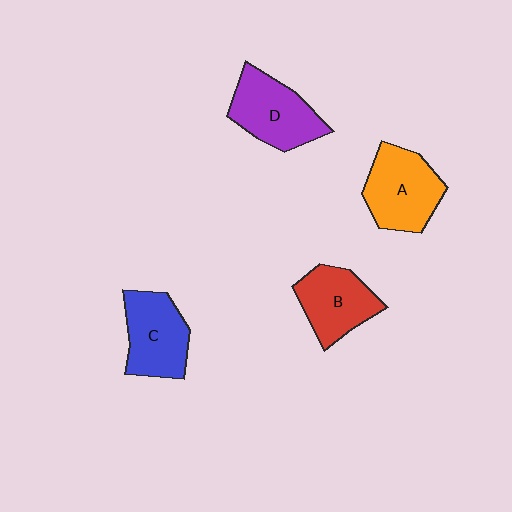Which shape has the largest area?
Shape A (orange).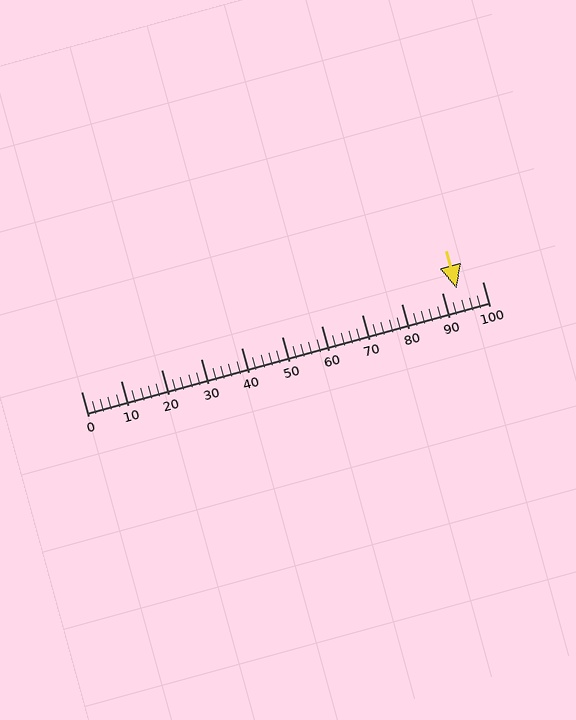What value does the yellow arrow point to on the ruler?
The yellow arrow points to approximately 94.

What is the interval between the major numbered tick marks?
The major tick marks are spaced 10 units apart.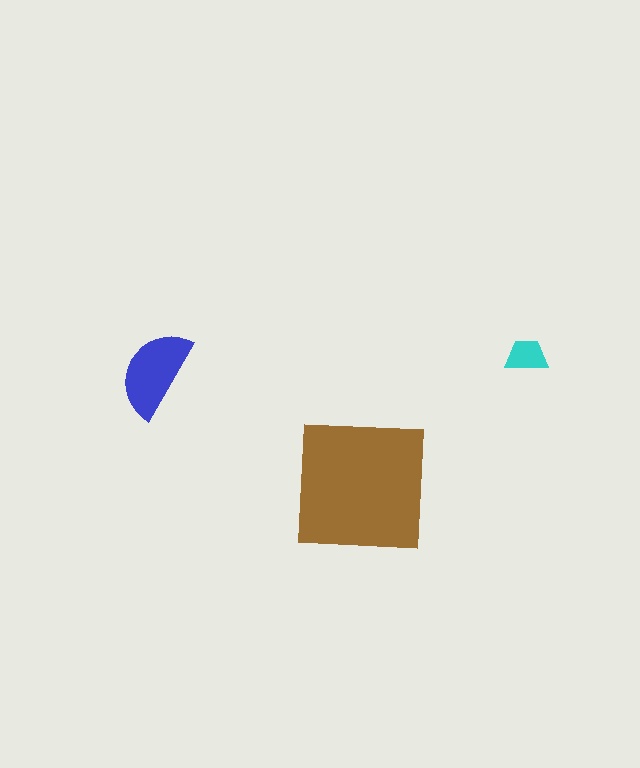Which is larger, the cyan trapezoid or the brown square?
The brown square.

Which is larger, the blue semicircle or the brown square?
The brown square.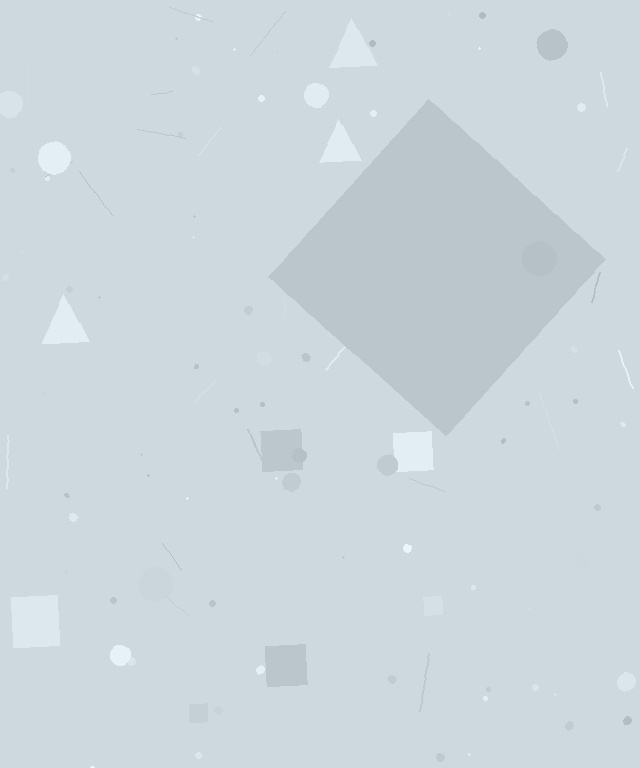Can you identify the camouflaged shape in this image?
The camouflaged shape is a diamond.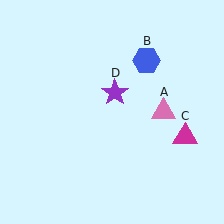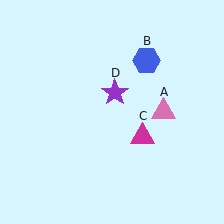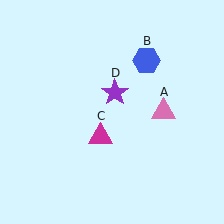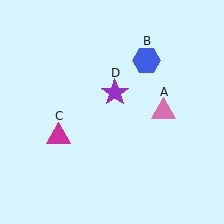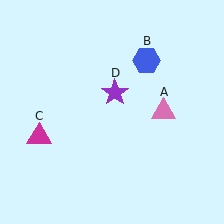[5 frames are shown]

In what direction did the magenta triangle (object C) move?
The magenta triangle (object C) moved left.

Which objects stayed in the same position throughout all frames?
Pink triangle (object A) and blue hexagon (object B) and purple star (object D) remained stationary.